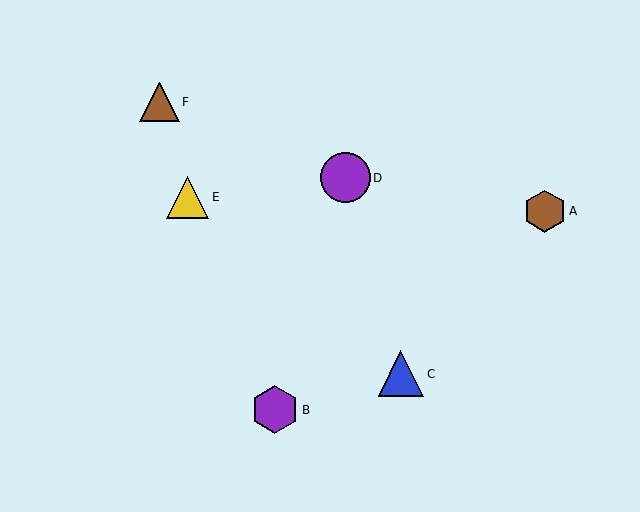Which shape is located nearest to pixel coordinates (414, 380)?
The blue triangle (labeled C) at (401, 374) is nearest to that location.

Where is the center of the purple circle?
The center of the purple circle is at (345, 178).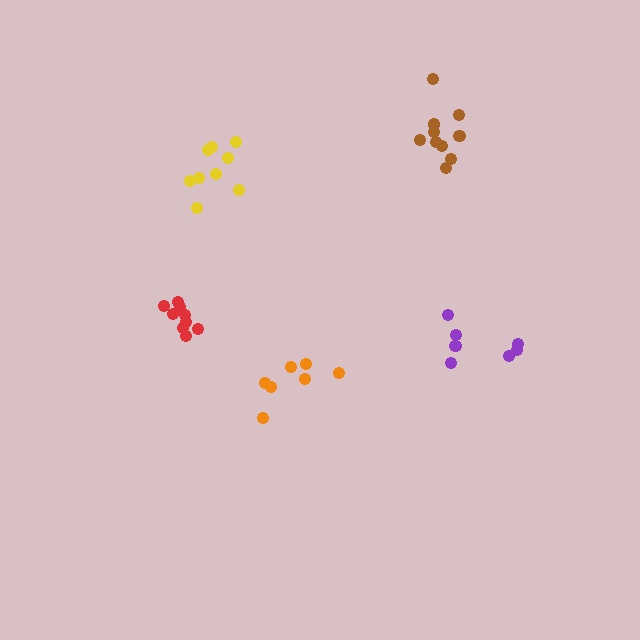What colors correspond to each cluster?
The clusters are colored: red, purple, brown, orange, yellow.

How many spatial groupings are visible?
There are 5 spatial groupings.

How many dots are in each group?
Group 1: 9 dots, Group 2: 7 dots, Group 3: 10 dots, Group 4: 7 dots, Group 5: 9 dots (42 total).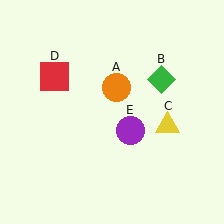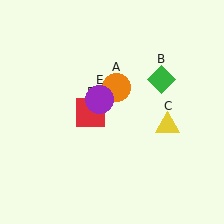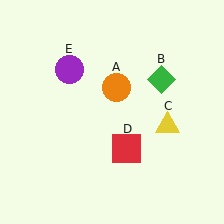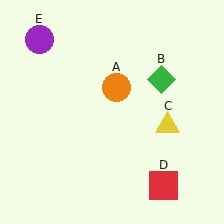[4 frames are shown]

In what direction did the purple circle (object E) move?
The purple circle (object E) moved up and to the left.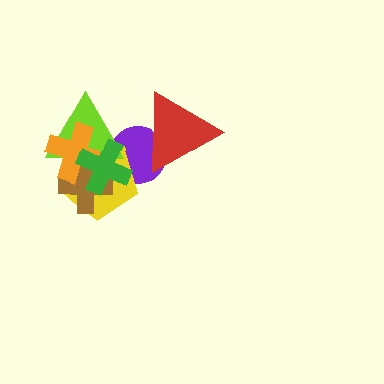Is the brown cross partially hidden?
Yes, it is partially covered by another shape.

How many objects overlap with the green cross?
5 objects overlap with the green cross.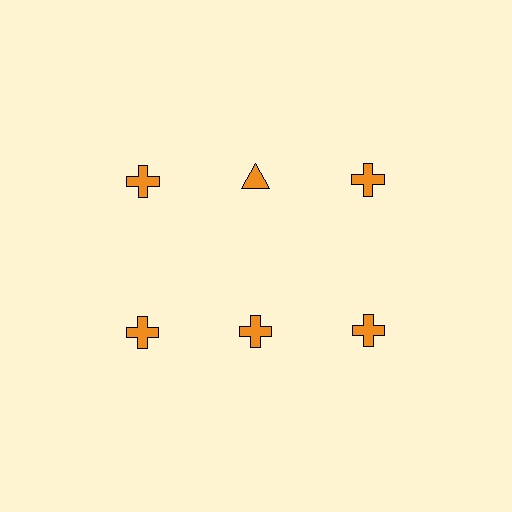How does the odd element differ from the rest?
It has a different shape: triangle instead of cross.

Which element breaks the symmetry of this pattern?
The orange triangle in the top row, second from left column breaks the symmetry. All other shapes are orange crosses.